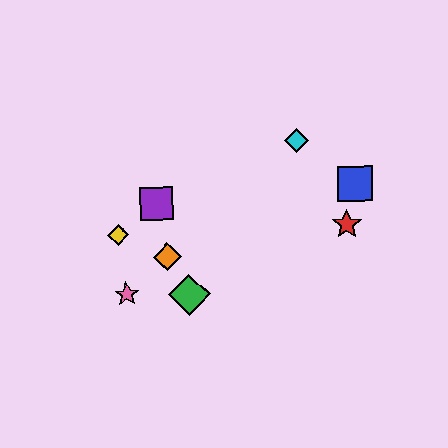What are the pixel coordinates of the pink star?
The pink star is at (127, 294).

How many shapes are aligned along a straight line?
3 shapes (the orange diamond, the cyan diamond, the pink star) are aligned along a straight line.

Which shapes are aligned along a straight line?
The orange diamond, the cyan diamond, the pink star are aligned along a straight line.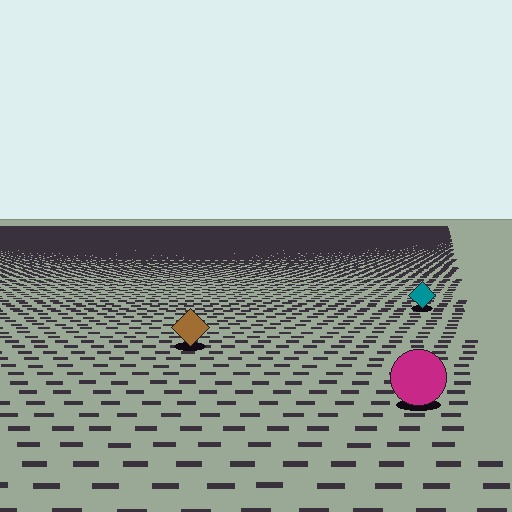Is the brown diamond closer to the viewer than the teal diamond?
Yes. The brown diamond is closer — you can tell from the texture gradient: the ground texture is coarser near it.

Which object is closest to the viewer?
The magenta circle is closest. The texture marks near it are larger and more spread out.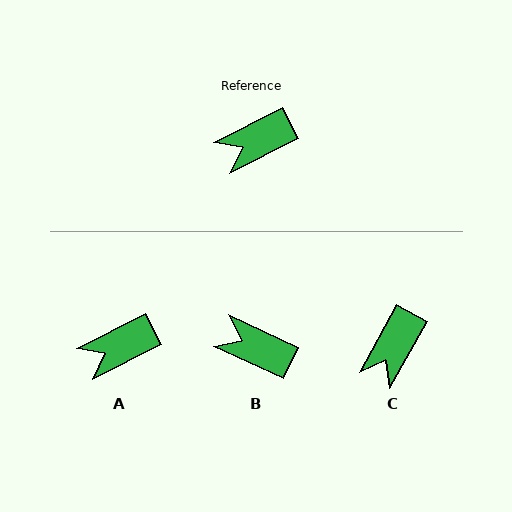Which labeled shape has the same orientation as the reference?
A.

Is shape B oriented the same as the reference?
No, it is off by about 52 degrees.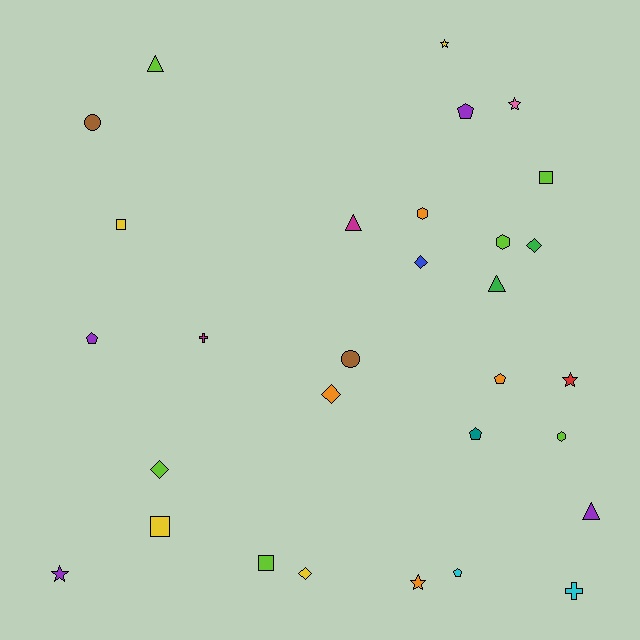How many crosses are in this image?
There are 2 crosses.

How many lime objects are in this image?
There are 6 lime objects.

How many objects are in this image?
There are 30 objects.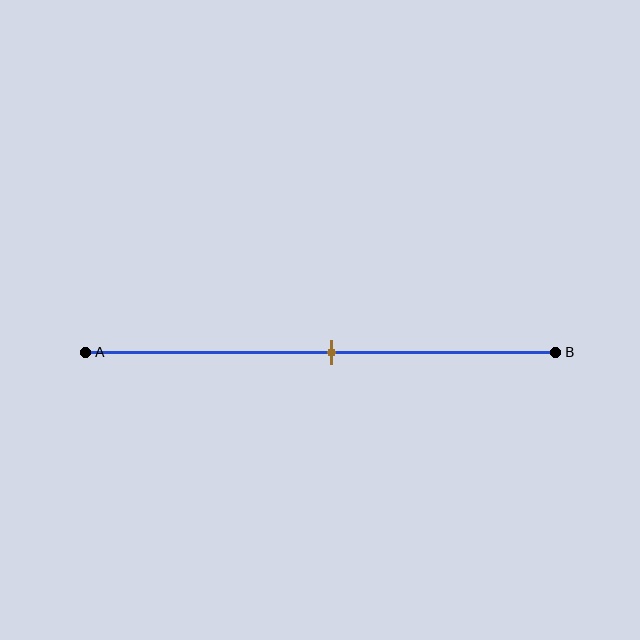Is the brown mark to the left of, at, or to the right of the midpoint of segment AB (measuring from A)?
The brown mark is approximately at the midpoint of segment AB.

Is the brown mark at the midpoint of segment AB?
Yes, the mark is approximately at the midpoint.